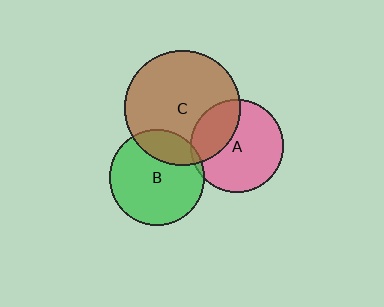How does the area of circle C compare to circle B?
Approximately 1.5 times.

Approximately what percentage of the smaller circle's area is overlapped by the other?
Approximately 30%.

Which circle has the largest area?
Circle C (brown).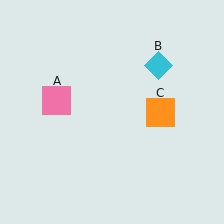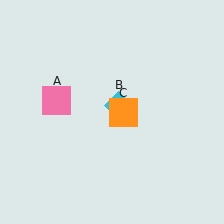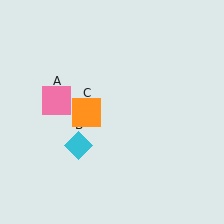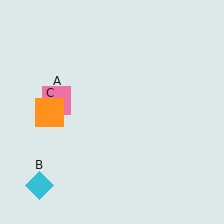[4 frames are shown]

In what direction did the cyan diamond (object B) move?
The cyan diamond (object B) moved down and to the left.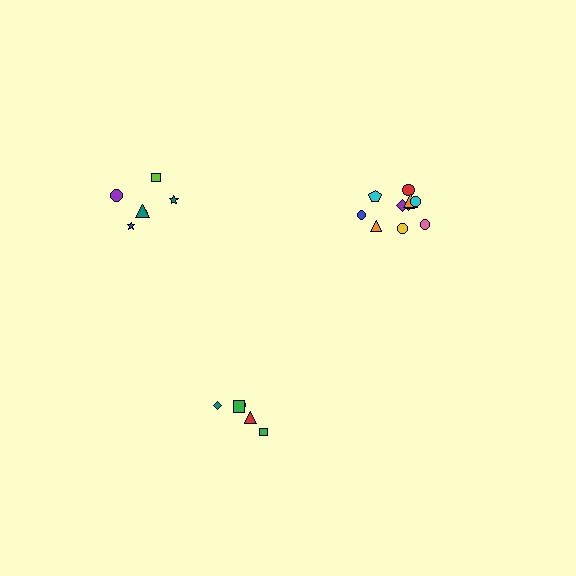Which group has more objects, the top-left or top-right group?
The top-right group.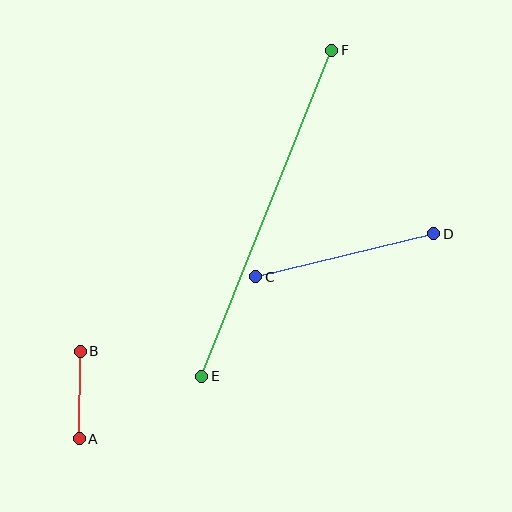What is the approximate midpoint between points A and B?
The midpoint is at approximately (80, 395) pixels.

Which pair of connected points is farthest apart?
Points E and F are farthest apart.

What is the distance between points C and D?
The distance is approximately 183 pixels.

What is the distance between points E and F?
The distance is approximately 351 pixels.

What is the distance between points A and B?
The distance is approximately 87 pixels.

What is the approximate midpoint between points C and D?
The midpoint is at approximately (345, 255) pixels.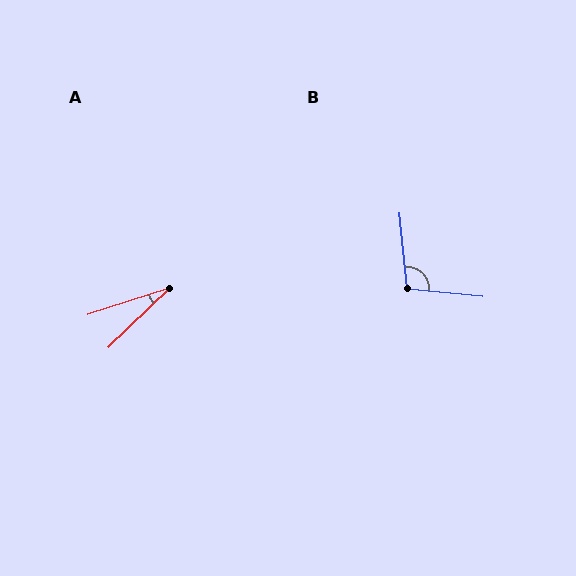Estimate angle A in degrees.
Approximately 26 degrees.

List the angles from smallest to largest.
A (26°), B (102°).